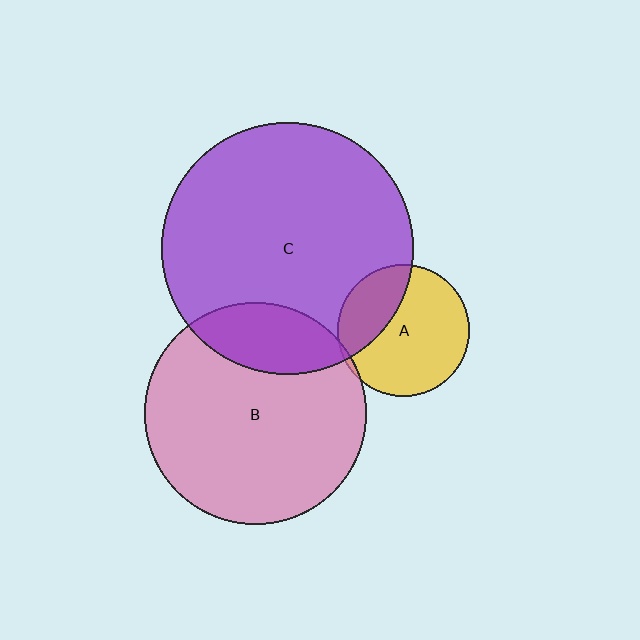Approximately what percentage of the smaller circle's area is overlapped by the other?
Approximately 20%.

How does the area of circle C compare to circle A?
Approximately 3.7 times.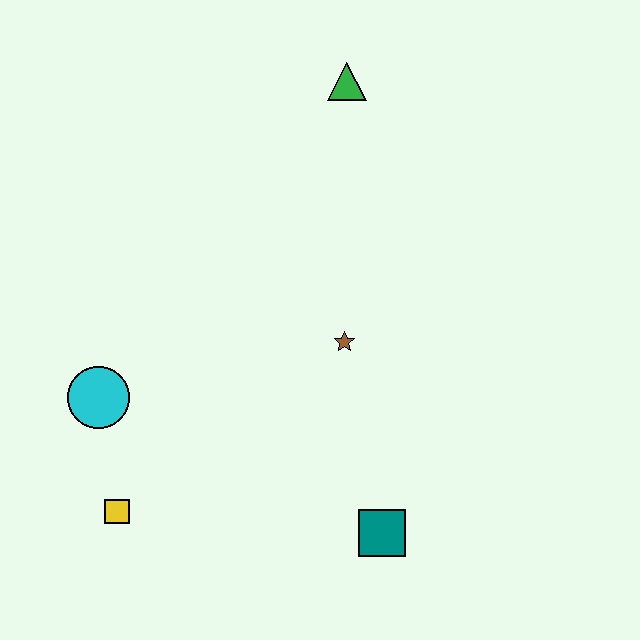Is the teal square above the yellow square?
No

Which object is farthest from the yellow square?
The green triangle is farthest from the yellow square.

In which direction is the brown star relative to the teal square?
The brown star is above the teal square.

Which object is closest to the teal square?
The brown star is closest to the teal square.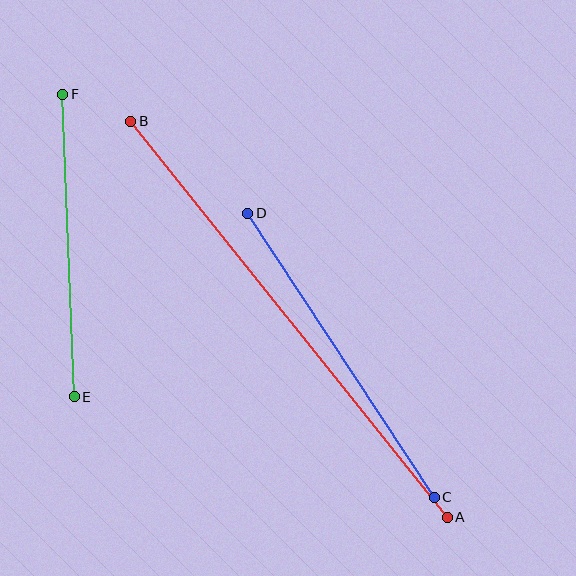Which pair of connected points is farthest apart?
Points A and B are farthest apart.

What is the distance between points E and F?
The distance is approximately 302 pixels.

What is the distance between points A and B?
The distance is approximately 507 pixels.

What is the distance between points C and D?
The distance is approximately 340 pixels.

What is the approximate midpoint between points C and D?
The midpoint is at approximately (341, 355) pixels.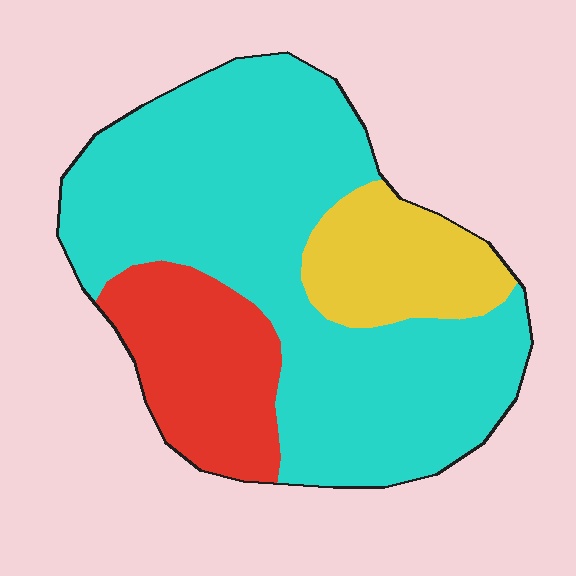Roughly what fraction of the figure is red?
Red takes up about one fifth (1/5) of the figure.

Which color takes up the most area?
Cyan, at roughly 65%.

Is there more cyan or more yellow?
Cyan.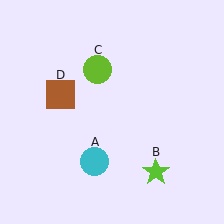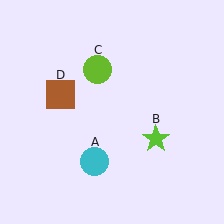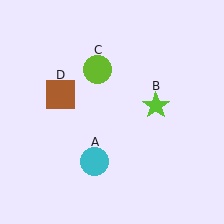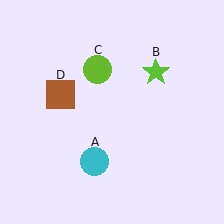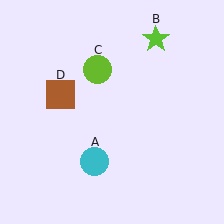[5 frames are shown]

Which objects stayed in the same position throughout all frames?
Cyan circle (object A) and lime circle (object C) and brown square (object D) remained stationary.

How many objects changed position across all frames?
1 object changed position: lime star (object B).